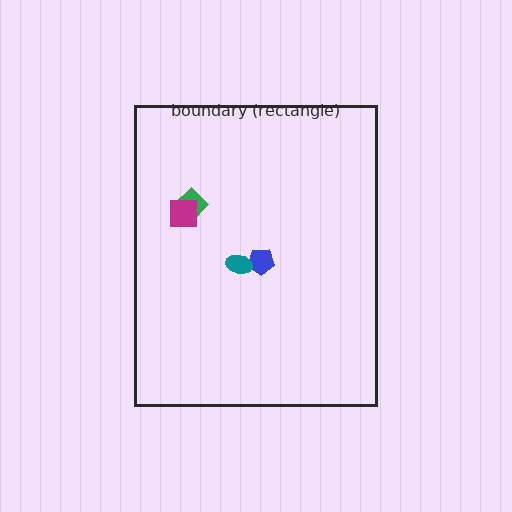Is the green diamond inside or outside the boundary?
Inside.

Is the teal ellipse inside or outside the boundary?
Inside.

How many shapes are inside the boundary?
4 inside, 0 outside.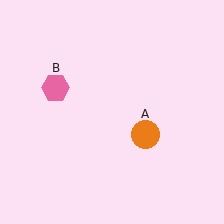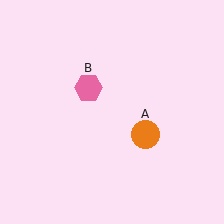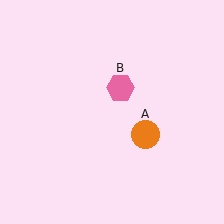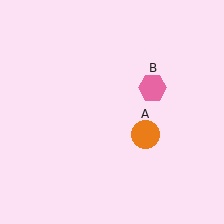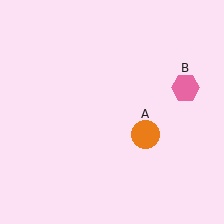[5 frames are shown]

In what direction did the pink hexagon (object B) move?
The pink hexagon (object B) moved right.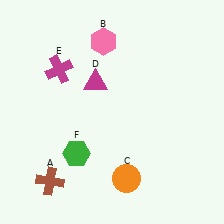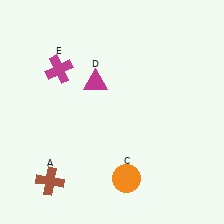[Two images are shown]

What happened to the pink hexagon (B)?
The pink hexagon (B) was removed in Image 2. It was in the top-left area of Image 1.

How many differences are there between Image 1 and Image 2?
There are 2 differences between the two images.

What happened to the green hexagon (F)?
The green hexagon (F) was removed in Image 2. It was in the bottom-left area of Image 1.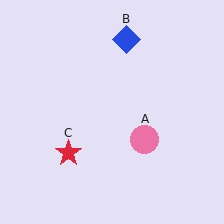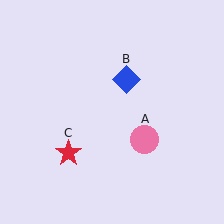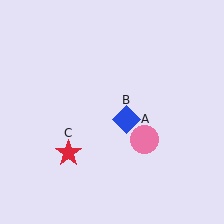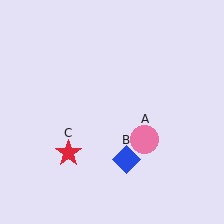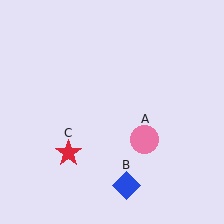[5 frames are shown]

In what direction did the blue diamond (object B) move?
The blue diamond (object B) moved down.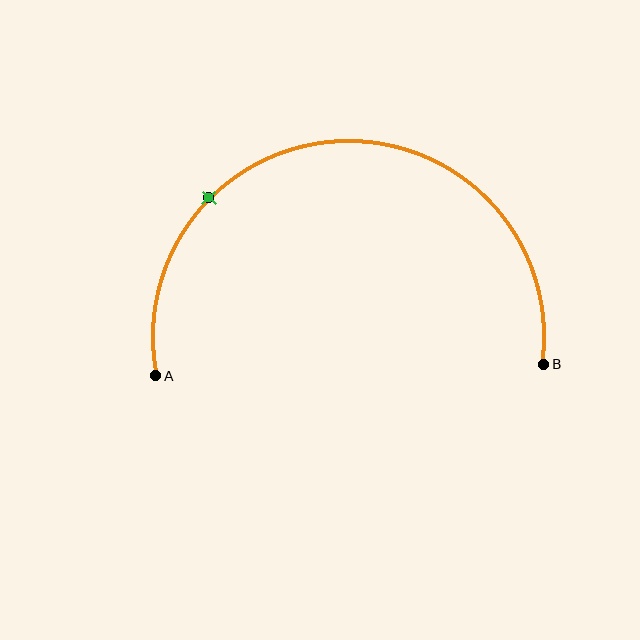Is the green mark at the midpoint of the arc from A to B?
No. The green mark lies on the arc but is closer to endpoint A. The arc midpoint would be at the point on the curve equidistant along the arc from both A and B.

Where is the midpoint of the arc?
The arc midpoint is the point on the curve farthest from the straight line joining A and B. It sits above that line.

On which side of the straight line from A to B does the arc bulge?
The arc bulges above the straight line connecting A and B.